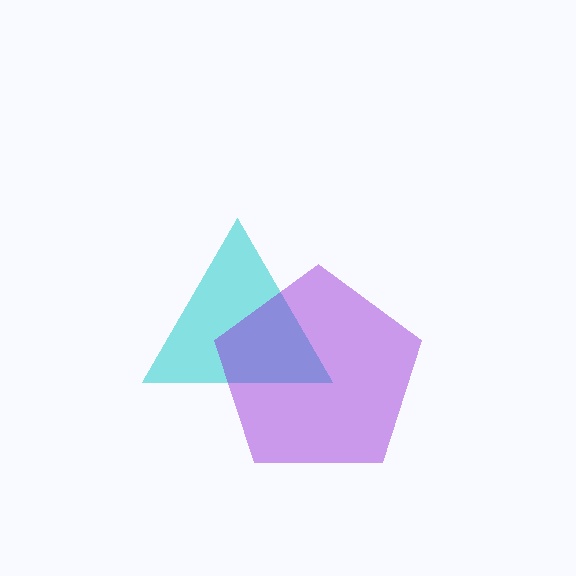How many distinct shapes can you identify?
There are 2 distinct shapes: a cyan triangle, a purple pentagon.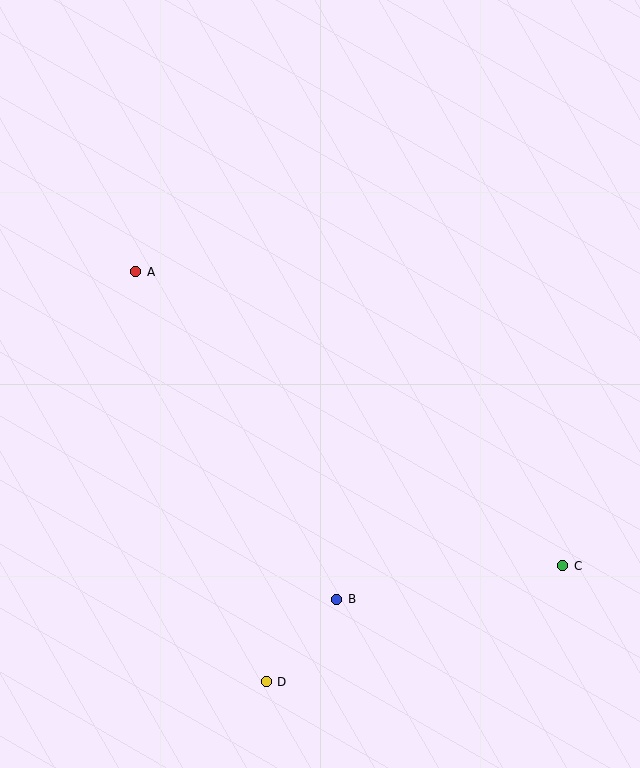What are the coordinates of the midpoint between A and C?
The midpoint between A and C is at (349, 419).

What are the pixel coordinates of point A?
Point A is at (136, 272).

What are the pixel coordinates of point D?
Point D is at (266, 682).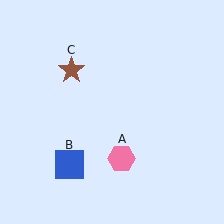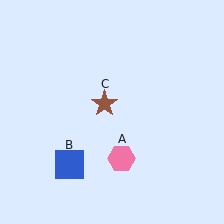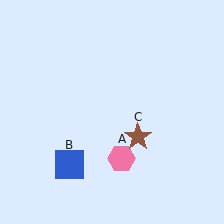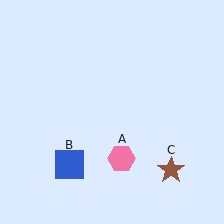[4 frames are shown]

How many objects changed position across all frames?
1 object changed position: brown star (object C).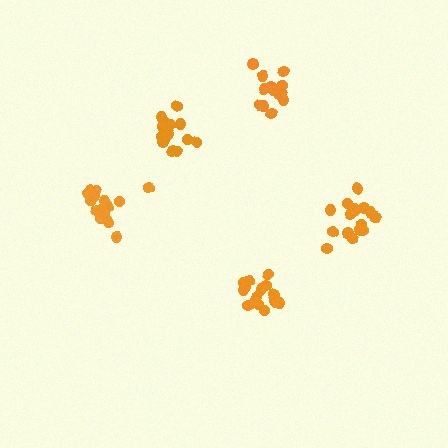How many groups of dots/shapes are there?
There are 5 groups.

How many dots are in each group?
Group 1: 17 dots, Group 2: 15 dots, Group 3: 14 dots, Group 4: 15 dots, Group 5: 15 dots (76 total).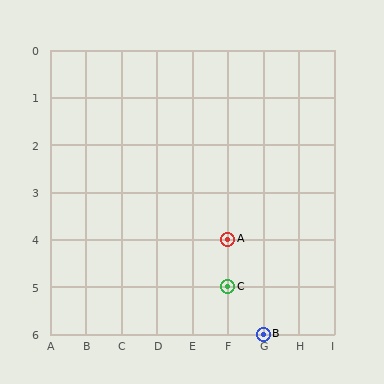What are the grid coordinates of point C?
Point C is at grid coordinates (F, 5).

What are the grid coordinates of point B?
Point B is at grid coordinates (G, 6).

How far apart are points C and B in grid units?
Points C and B are 1 column and 1 row apart (about 1.4 grid units diagonally).